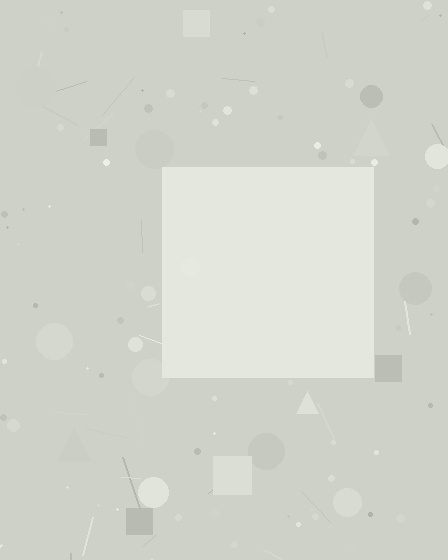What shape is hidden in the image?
A square is hidden in the image.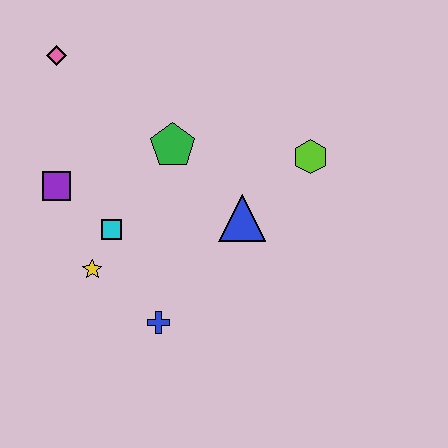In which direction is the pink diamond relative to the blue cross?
The pink diamond is above the blue cross.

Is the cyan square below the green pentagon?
Yes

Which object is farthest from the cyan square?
The lime hexagon is farthest from the cyan square.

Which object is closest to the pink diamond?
The purple square is closest to the pink diamond.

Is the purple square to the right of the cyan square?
No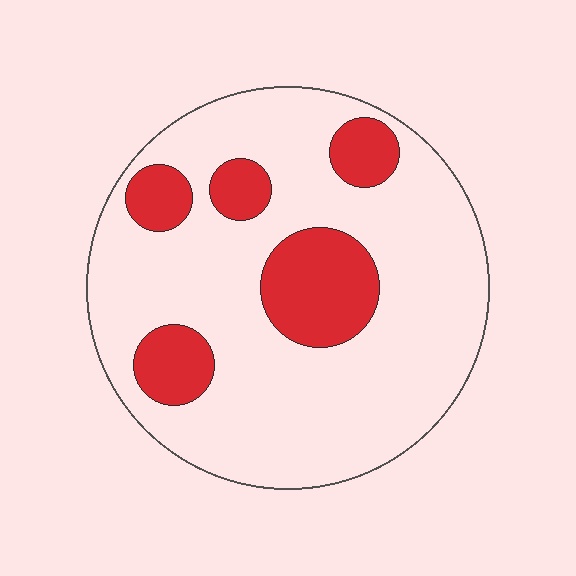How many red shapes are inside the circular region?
5.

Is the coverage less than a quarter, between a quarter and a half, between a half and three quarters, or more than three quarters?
Less than a quarter.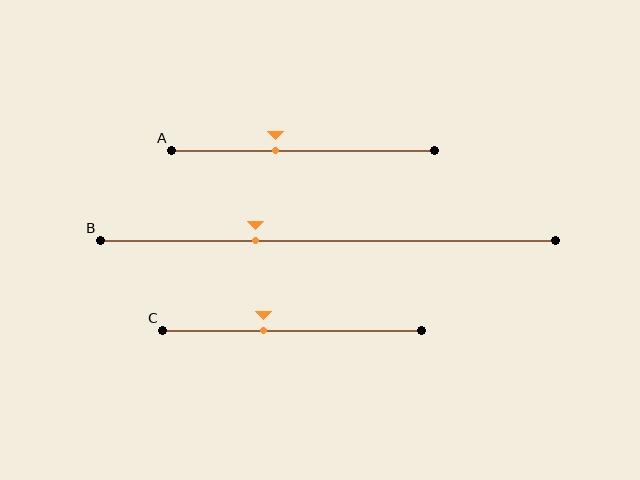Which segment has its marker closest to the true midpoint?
Segment A has its marker closest to the true midpoint.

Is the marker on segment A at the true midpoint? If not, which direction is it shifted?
No, the marker on segment A is shifted to the left by about 11% of the segment length.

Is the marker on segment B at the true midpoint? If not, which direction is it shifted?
No, the marker on segment B is shifted to the left by about 16% of the segment length.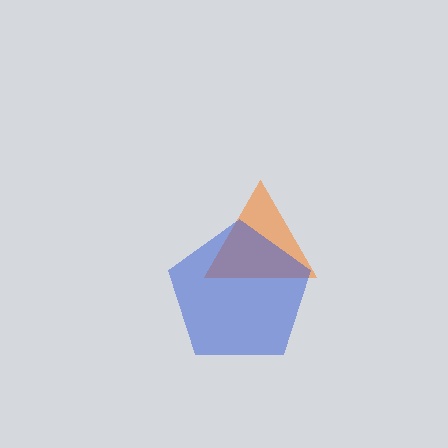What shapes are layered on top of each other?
The layered shapes are: an orange triangle, a blue pentagon.